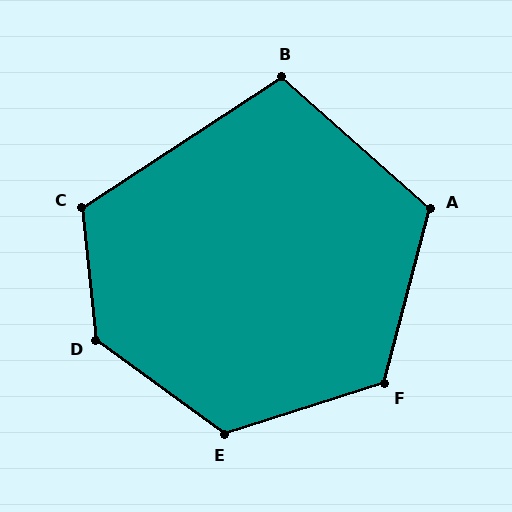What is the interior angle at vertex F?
Approximately 122 degrees (obtuse).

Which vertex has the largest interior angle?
D, at approximately 132 degrees.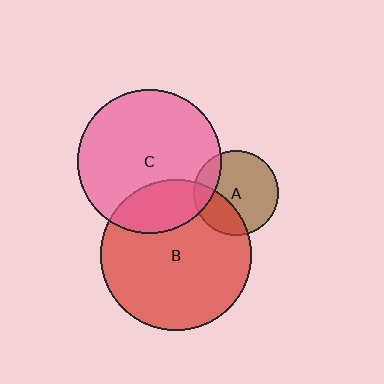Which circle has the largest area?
Circle B (red).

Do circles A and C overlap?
Yes.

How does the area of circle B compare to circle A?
Approximately 3.1 times.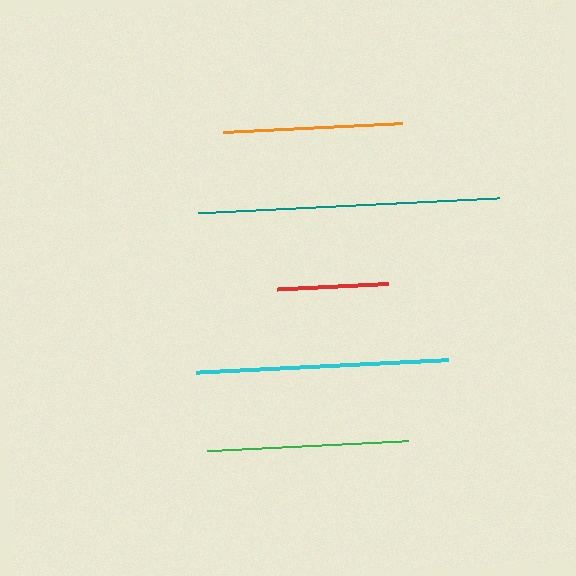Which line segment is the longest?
The teal line is the longest at approximately 301 pixels.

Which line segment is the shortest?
The red line is the shortest at approximately 112 pixels.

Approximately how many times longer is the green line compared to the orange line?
The green line is approximately 1.1 times the length of the orange line.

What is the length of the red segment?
The red segment is approximately 112 pixels long.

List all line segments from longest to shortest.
From longest to shortest: teal, cyan, green, orange, red.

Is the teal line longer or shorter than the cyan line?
The teal line is longer than the cyan line.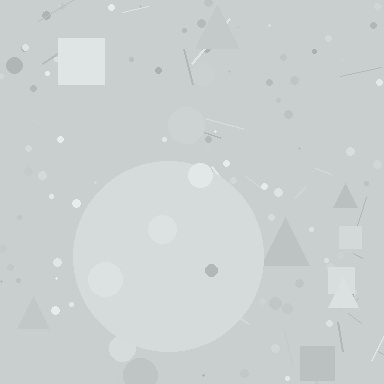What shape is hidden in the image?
A circle is hidden in the image.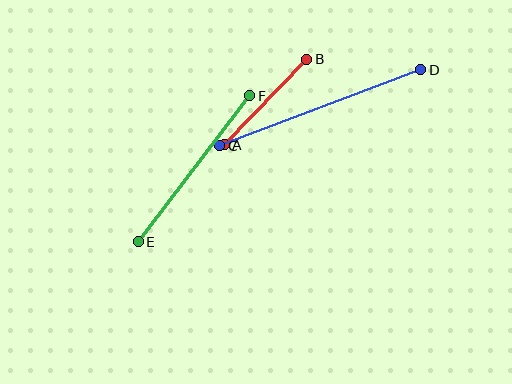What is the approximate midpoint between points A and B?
The midpoint is at approximately (265, 102) pixels.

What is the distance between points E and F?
The distance is approximately 184 pixels.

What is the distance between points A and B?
The distance is approximately 119 pixels.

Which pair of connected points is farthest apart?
Points C and D are farthest apart.